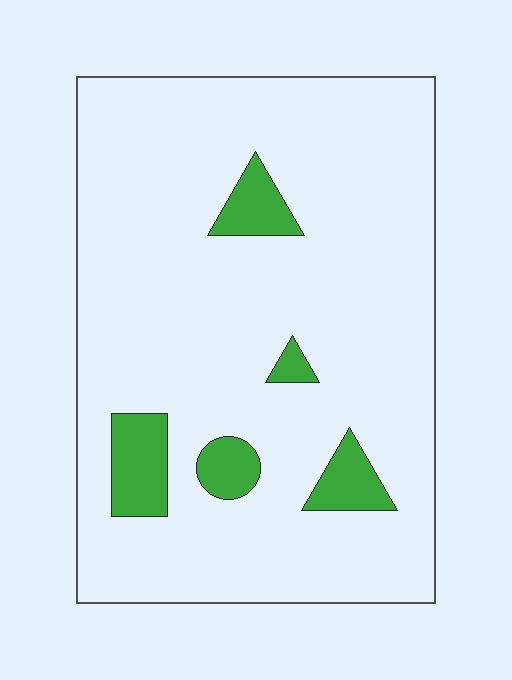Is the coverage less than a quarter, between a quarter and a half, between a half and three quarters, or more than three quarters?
Less than a quarter.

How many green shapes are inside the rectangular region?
5.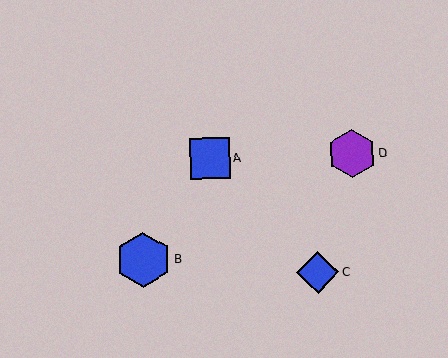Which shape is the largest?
The blue hexagon (labeled B) is the largest.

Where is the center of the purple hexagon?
The center of the purple hexagon is at (352, 154).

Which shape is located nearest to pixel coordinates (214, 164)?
The blue square (labeled A) at (210, 158) is nearest to that location.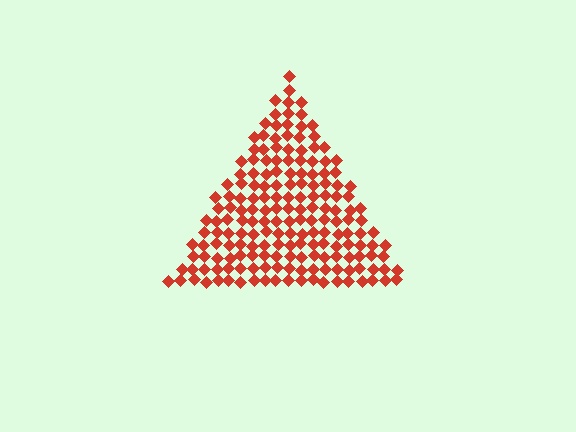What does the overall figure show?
The overall figure shows a triangle.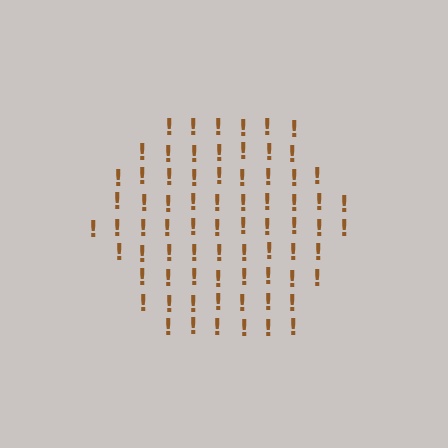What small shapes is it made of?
It is made of small exclamation marks.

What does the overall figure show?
The overall figure shows a hexagon.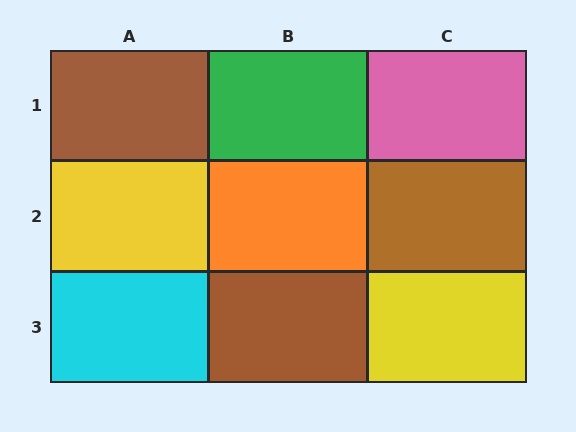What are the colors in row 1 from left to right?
Brown, green, pink.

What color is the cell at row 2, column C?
Brown.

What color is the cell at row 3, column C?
Yellow.